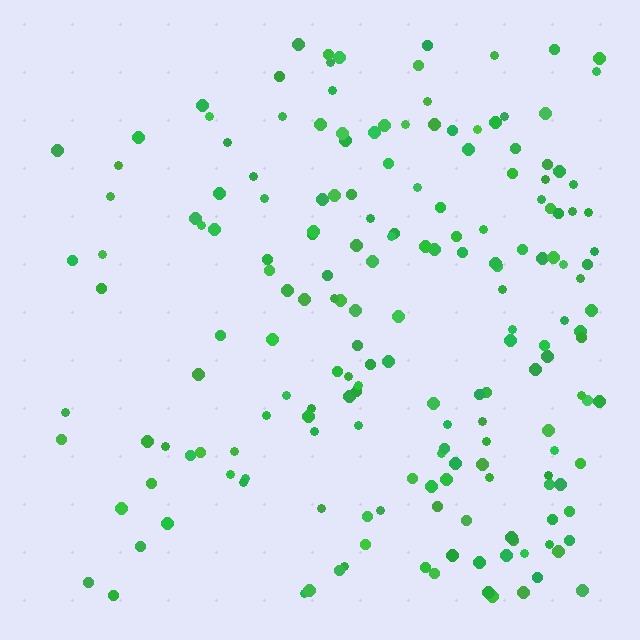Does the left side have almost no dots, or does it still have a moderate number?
Still a moderate number, just noticeably fewer than the right.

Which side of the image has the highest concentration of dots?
The right.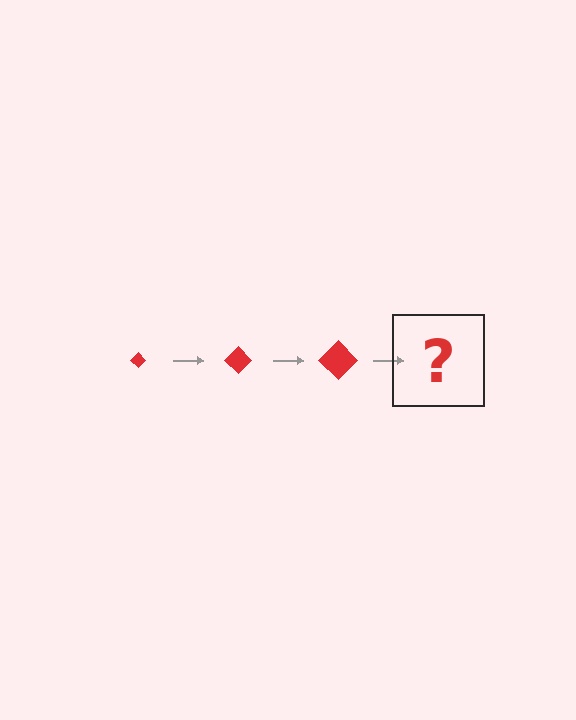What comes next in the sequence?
The next element should be a red diamond, larger than the previous one.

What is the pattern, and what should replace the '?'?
The pattern is that the diamond gets progressively larger each step. The '?' should be a red diamond, larger than the previous one.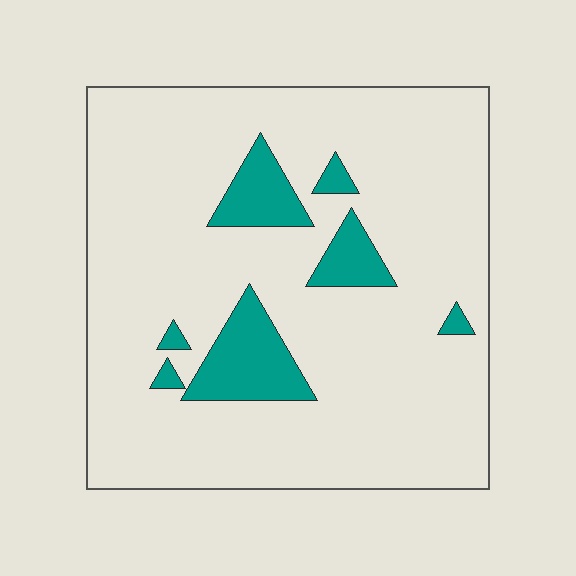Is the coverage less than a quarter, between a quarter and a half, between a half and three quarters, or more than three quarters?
Less than a quarter.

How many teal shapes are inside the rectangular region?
7.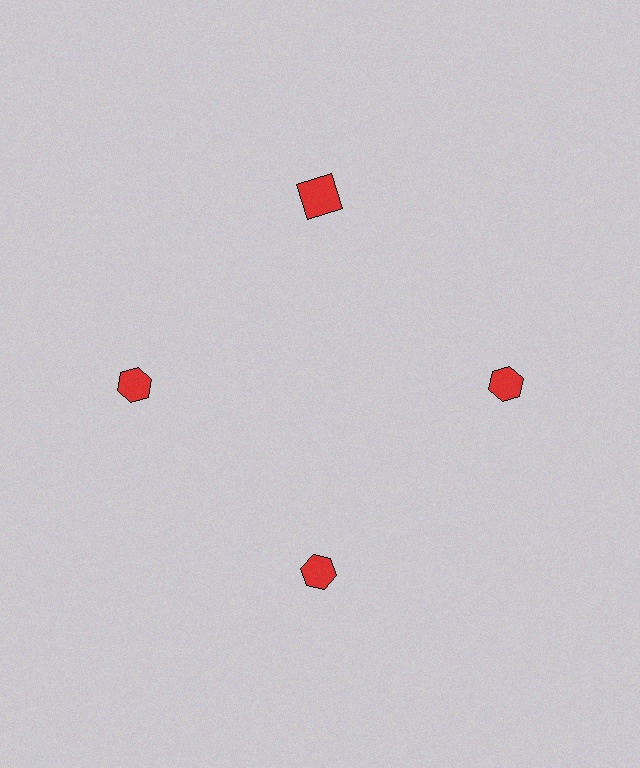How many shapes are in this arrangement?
There are 4 shapes arranged in a ring pattern.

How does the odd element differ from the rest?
It has a different shape: square instead of hexagon.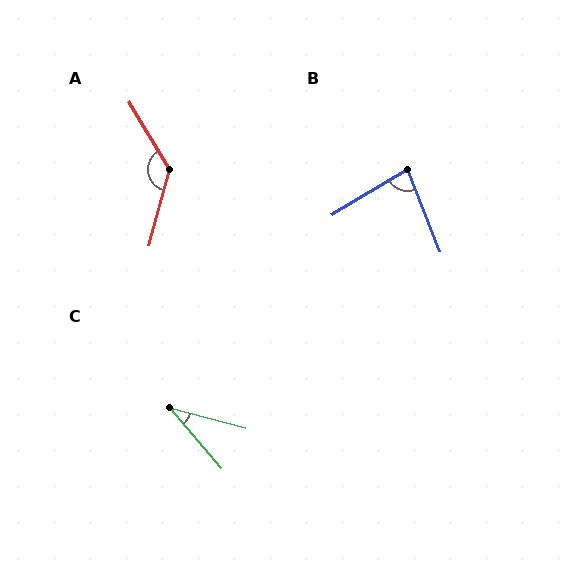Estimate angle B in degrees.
Approximately 81 degrees.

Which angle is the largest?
A, at approximately 134 degrees.